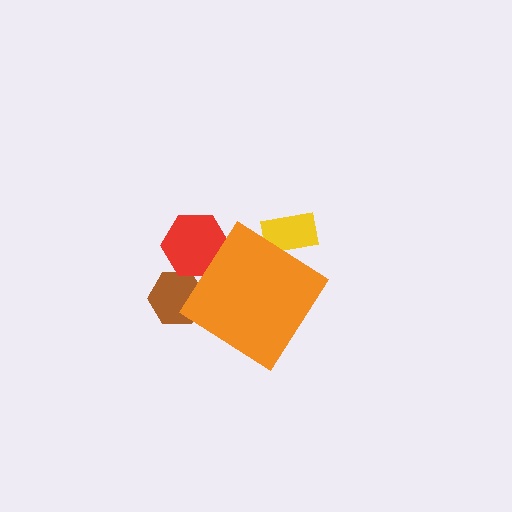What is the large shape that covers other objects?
An orange diamond.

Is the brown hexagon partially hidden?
Yes, the brown hexagon is partially hidden behind the orange diamond.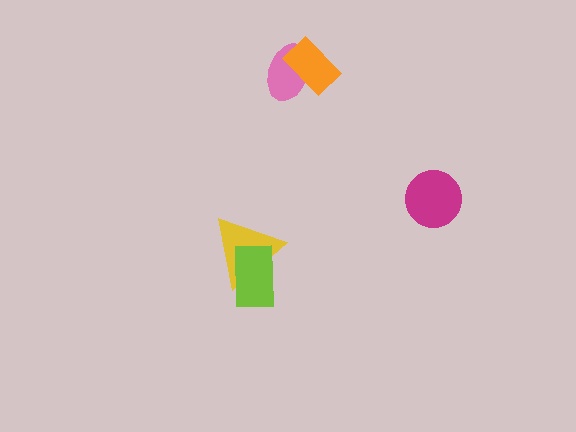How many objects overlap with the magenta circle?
0 objects overlap with the magenta circle.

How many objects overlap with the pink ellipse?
1 object overlaps with the pink ellipse.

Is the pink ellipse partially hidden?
Yes, it is partially covered by another shape.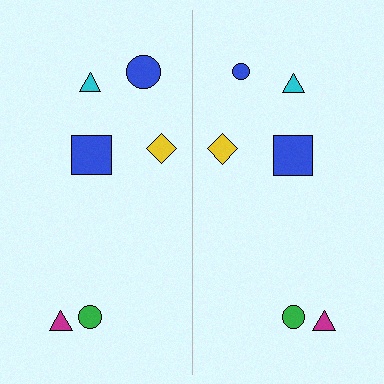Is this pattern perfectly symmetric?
No, the pattern is not perfectly symmetric. The blue circle on the right side has a different size than its mirror counterpart.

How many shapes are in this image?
There are 12 shapes in this image.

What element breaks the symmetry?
The blue circle on the right side has a different size than its mirror counterpart.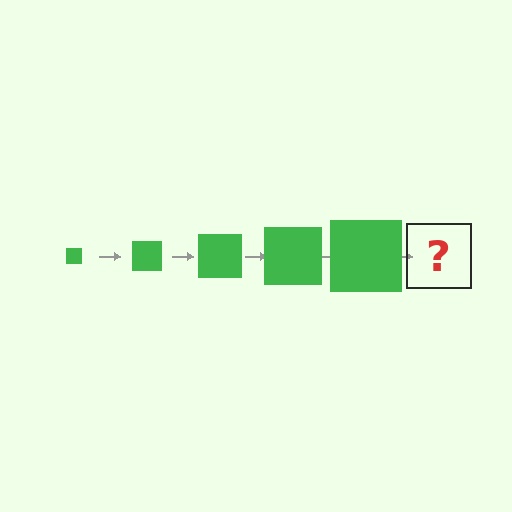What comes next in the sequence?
The next element should be a green square, larger than the previous one.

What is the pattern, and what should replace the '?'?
The pattern is that the square gets progressively larger each step. The '?' should be a green square, larger than the previous one.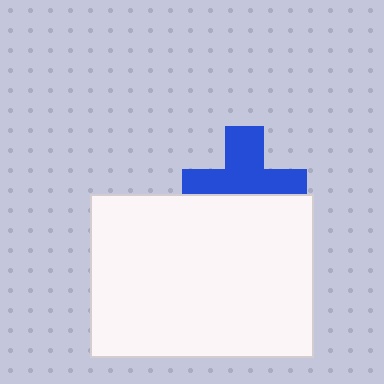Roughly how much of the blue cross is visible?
About half of it is visible (roughly 58%).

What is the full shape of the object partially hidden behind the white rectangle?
The partially hidden object is a blue cross.